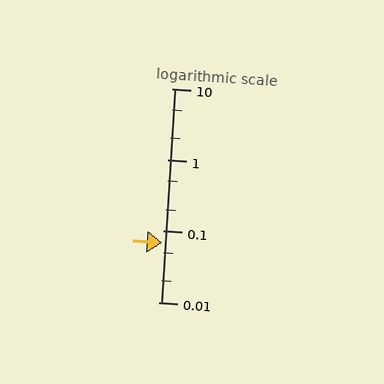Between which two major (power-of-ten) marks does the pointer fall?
The pointer is between 0.01 and 0.1.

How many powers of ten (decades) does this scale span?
The scale spans 3 decades, from 0.01 to 10.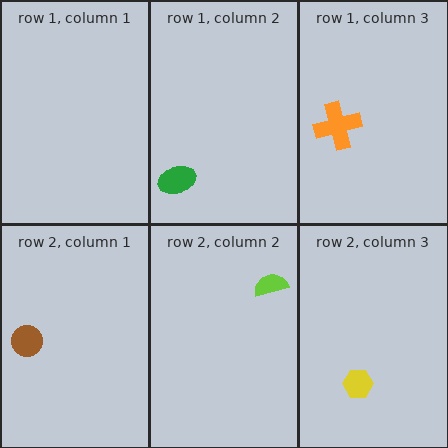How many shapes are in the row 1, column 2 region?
1.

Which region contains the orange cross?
The row 1, column 3 region.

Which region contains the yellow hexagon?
The row 2, column 3 region.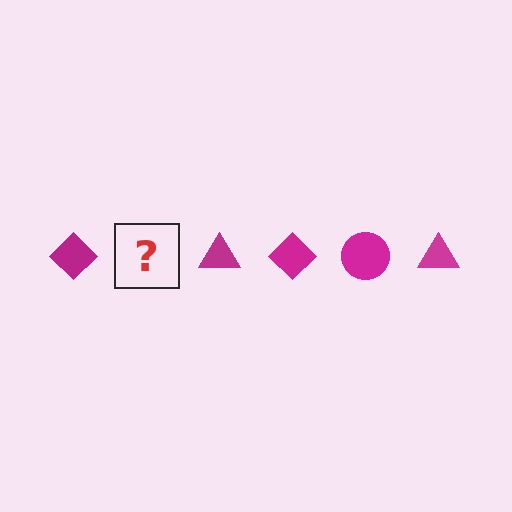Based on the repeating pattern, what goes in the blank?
The blank should be a magenta circle.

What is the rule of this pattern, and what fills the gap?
The rule is that the pattern cycles through diamond, circle, triangle shapes in magenta. The gap should be filled with a magenta circle.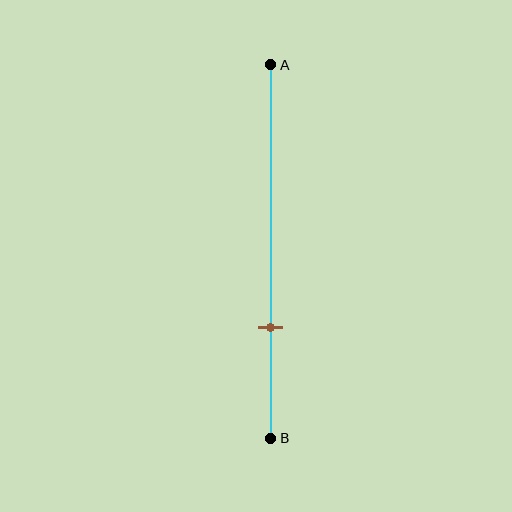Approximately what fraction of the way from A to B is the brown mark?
The brown mark is approximately 70% of the way from A to B.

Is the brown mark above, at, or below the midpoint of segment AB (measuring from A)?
The brown mark is below the midpoint of segment AB.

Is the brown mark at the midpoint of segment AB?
No, the mark is at about 70% from A, not at the 50% midpoint.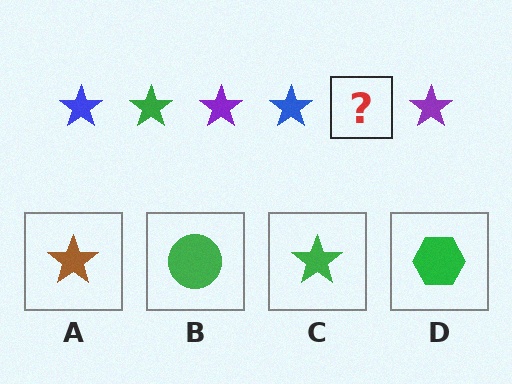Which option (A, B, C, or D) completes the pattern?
C.